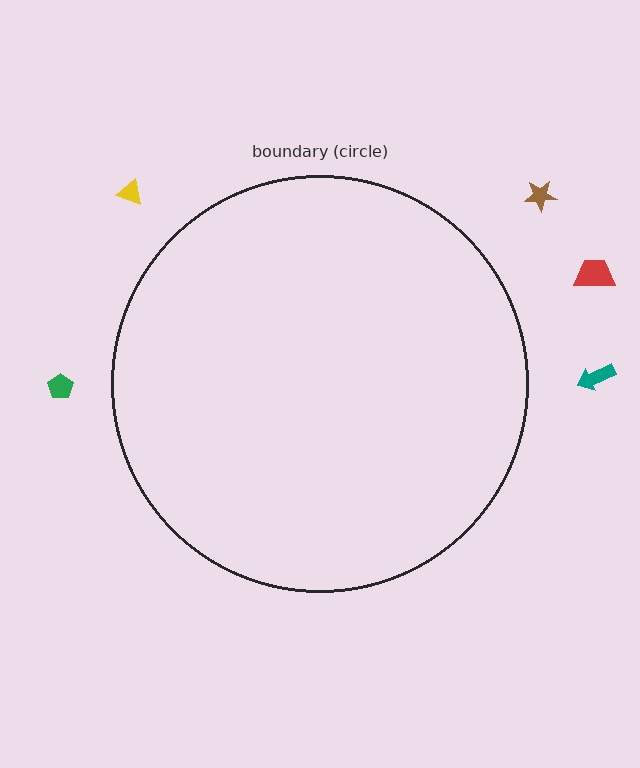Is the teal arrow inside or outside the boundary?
Outside.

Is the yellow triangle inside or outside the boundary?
Outside.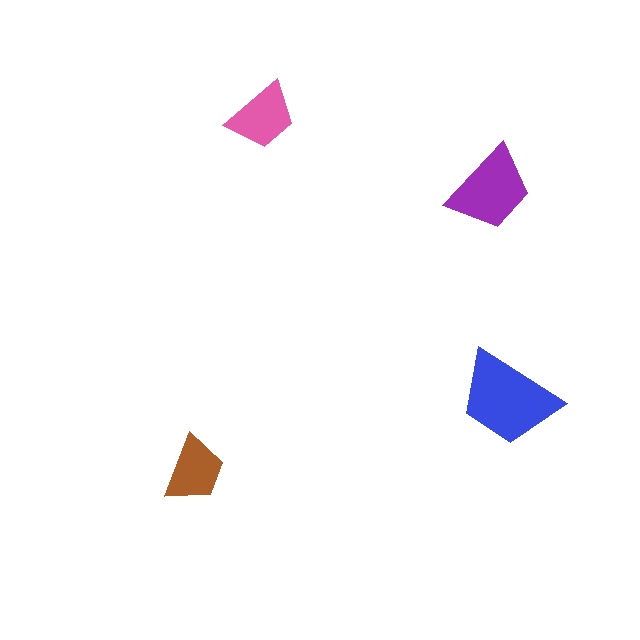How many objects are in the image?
There are 4 objects in the image.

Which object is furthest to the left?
The brown trapezoid is leftmost.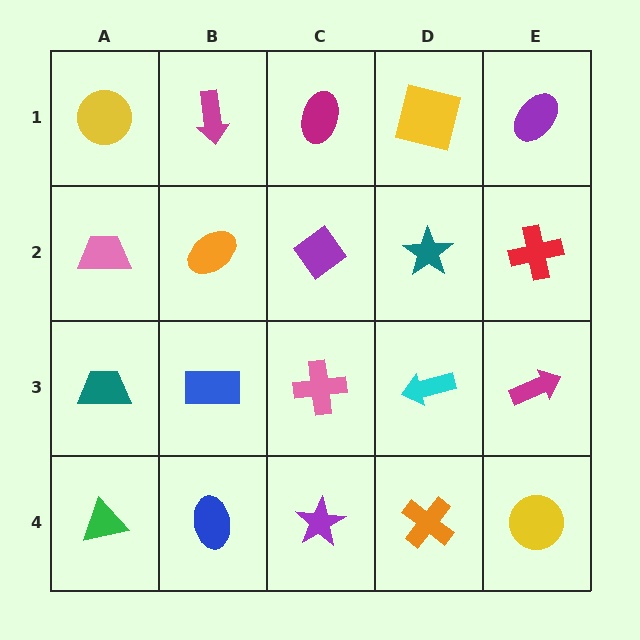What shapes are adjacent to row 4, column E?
A magenta arrow (row 3, column E), an orange cross (row 4, column D).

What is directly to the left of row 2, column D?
A purple diamond.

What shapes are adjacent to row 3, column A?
A pink trapezoid (row 2, column A), a green triangle (row 4, column A), a blue rectangle (row 3, column B).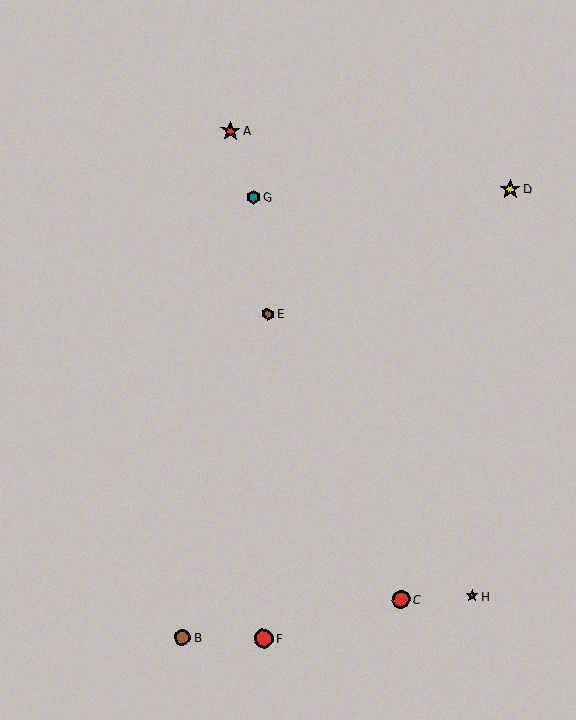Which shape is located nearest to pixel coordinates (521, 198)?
The yellow star (labeled D) at (510, 189) is nearest to that location.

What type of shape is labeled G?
Shape G is a teal hexagon.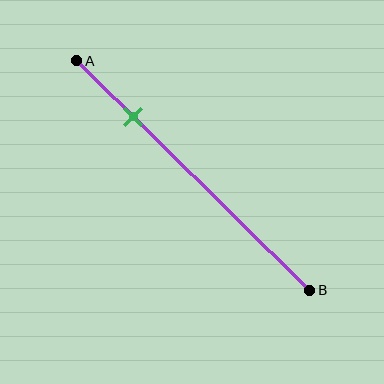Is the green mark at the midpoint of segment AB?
No, the mark is at about 25% from A, not at the 50% midpoint.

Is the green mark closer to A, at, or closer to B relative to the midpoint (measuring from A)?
The green mark is closer to point A than the midpoint of segment AB.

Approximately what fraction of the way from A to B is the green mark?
The green mark is approximately 25% of the way from A to B.